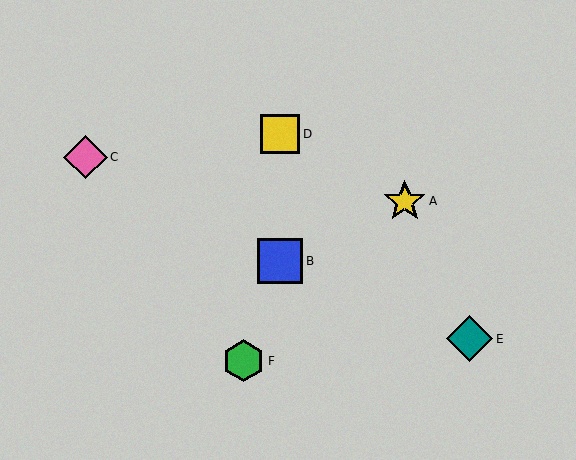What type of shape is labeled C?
Shape C is a pink diamond.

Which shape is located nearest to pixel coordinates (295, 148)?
The yellow square (labeled D) at (280, 134) is nearest to that location.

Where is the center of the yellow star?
The center of the yellow star is at (405, 201).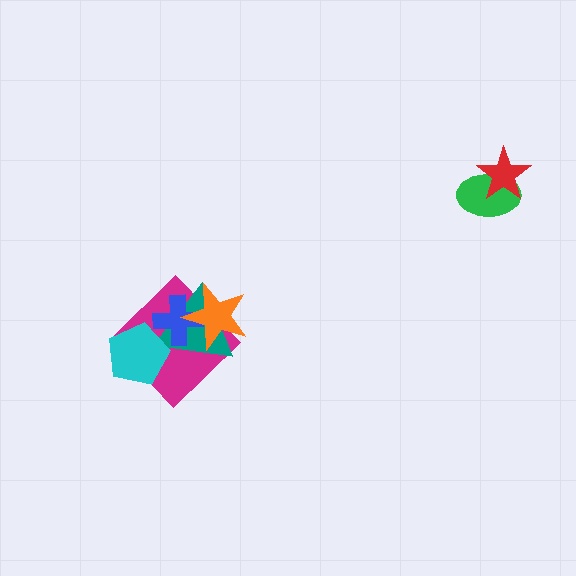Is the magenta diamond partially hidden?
Yes, it is partially covered by another shape.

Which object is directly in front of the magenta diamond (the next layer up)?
The teal triangle is directly in front of the magenta diamond.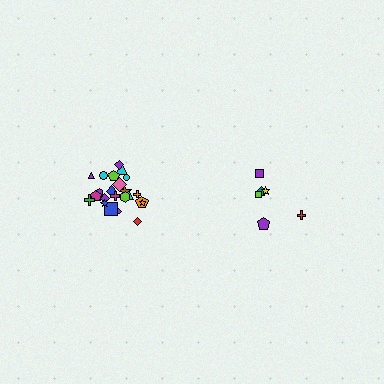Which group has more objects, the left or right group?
The left group.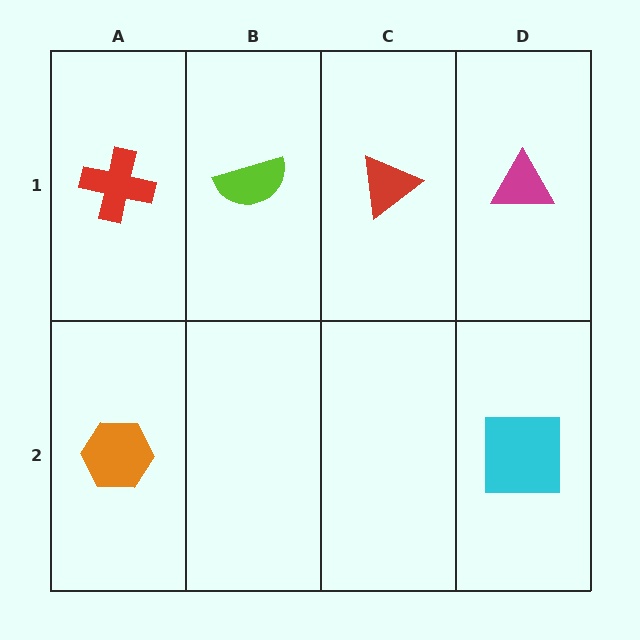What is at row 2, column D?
A cyan square.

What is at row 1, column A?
A red cross.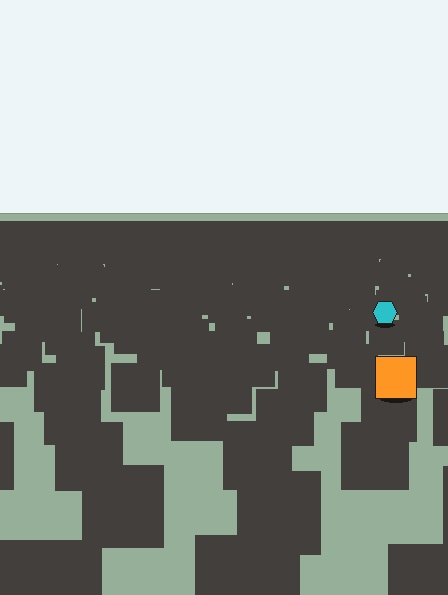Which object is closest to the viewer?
The orange square is closest. The texture marks near it are larger and more spread out.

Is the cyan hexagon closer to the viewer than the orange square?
No. The orange square is closer — you can tell from the texture gradient: the ground texture is coarser near it.